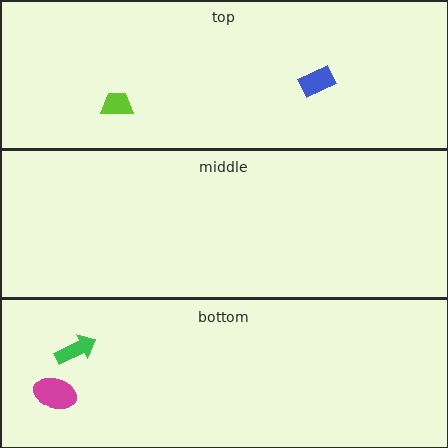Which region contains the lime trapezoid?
The top region.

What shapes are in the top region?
The blue rectangle, the lime trapezoid.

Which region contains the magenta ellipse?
The bottom region.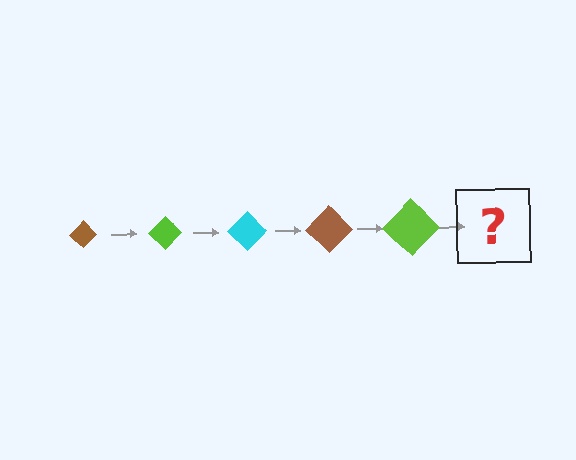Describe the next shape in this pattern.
It should be a cyan diamond, larger than the previous one.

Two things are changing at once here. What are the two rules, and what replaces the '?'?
The two rules are that the diamond grows larger each step and the color cycles through brown, lime, and cyan. The '?' should be a cyan diamond, larger than the previous one.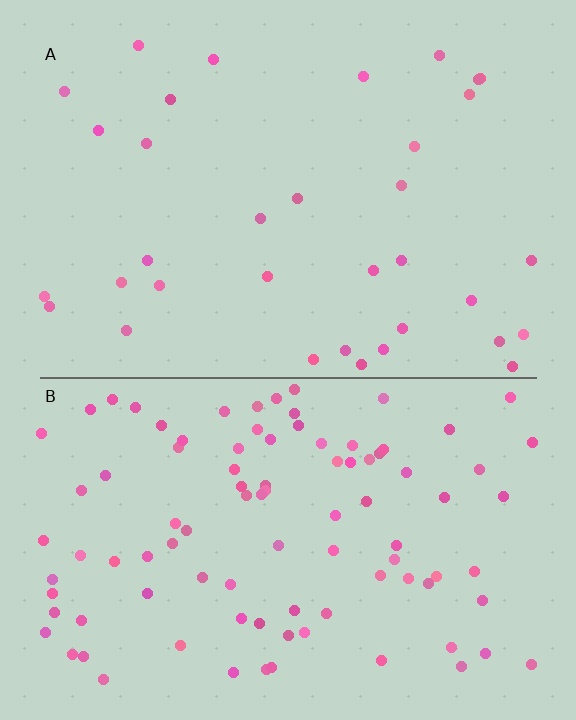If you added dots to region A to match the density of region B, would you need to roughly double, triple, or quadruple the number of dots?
Approximately triple.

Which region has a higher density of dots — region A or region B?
B (the bottom).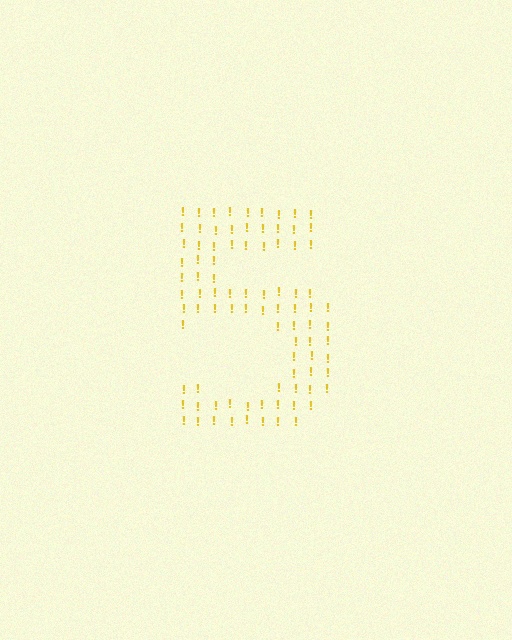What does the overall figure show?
The overall figure shows the digit 5.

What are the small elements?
The small elements are exclamation marks.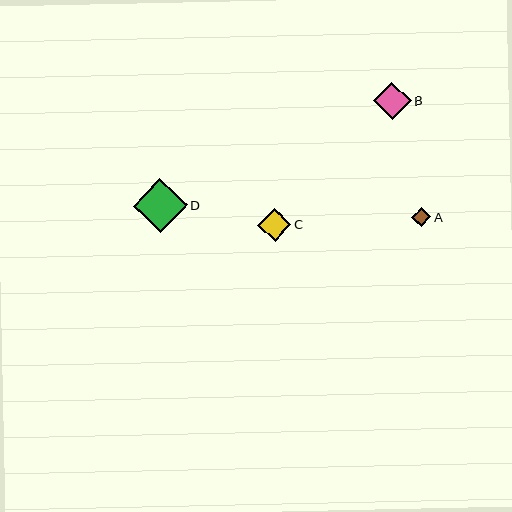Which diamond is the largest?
Diamond D is the largest with a size of approximately 54 pixels.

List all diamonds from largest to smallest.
From largest to smallest: D, B, C, A.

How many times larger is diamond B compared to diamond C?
Diamond B is approximately 1.1 times the size of diamond C.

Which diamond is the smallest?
Diamond A is the smallest with a size of approximately 19 pixels.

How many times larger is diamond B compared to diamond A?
Diamond B is approximately 1.9 times the size of diamond A.